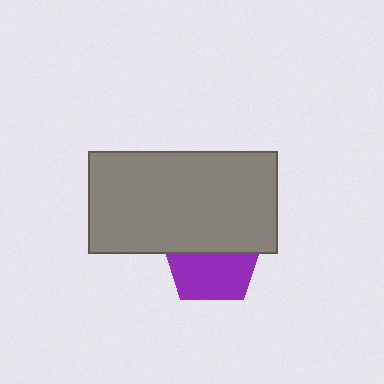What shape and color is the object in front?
The object in front is a gray rectangle.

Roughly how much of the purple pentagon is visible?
About half of it is visible (roughly 52%).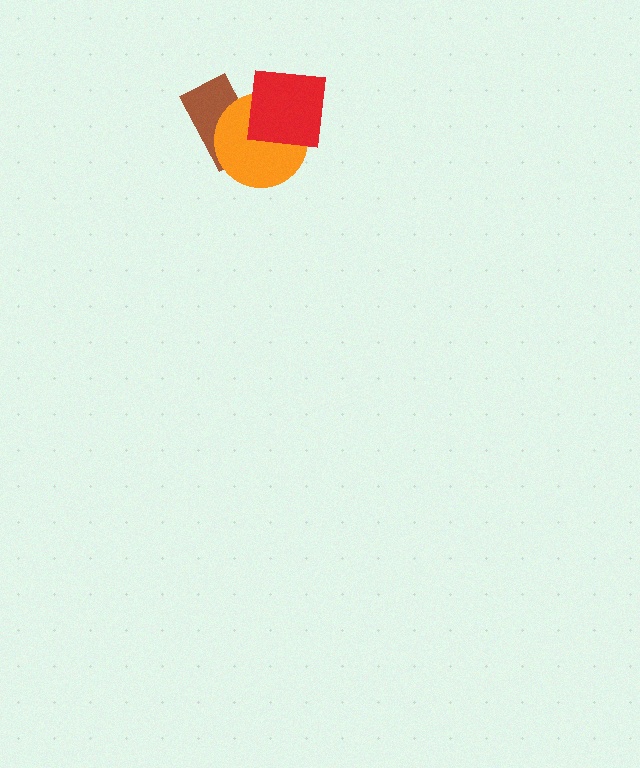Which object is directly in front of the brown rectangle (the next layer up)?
The orange circle is directly in front of the brown rectangle.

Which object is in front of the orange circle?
The red square is in front of the orange circle.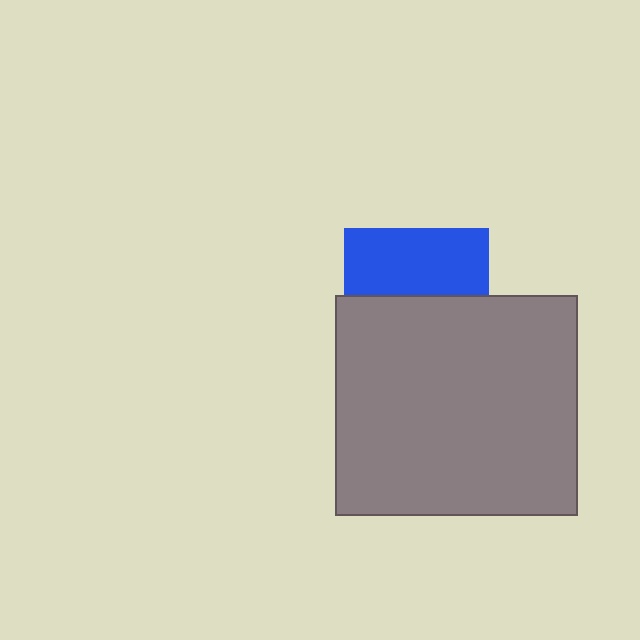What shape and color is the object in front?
The object in front is a gray rectangle.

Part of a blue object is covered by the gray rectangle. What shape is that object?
It is a square.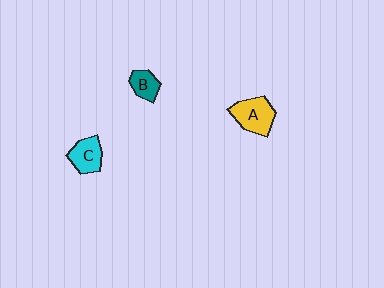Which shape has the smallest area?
Shape B (teal).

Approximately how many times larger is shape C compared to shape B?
Approximately 1.3 times.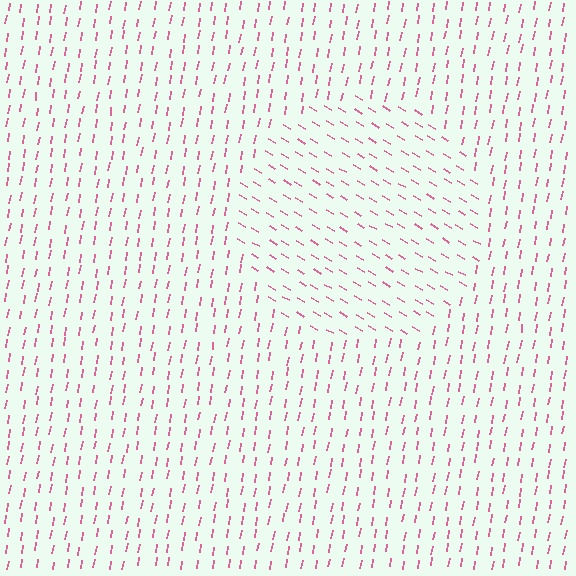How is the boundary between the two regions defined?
The boundary is defined purely by a change in line orientation (approximately 69 degrees difference). All lines are the same color and thickness.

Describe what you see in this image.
The image is filled with small pink line segments. A circle region in the image has lines oriented differently from the surrounding lines, creating a visible texture boundary.